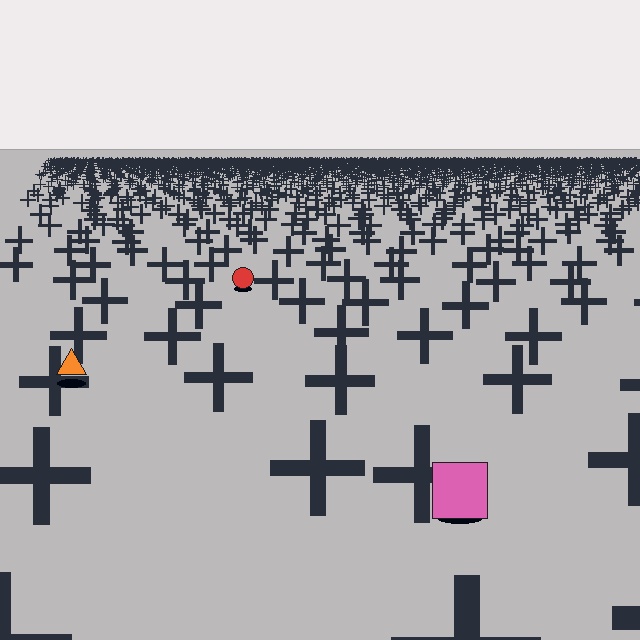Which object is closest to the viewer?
The pink square is closest. The texture marks near it are larger and more spread out.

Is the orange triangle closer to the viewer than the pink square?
No. The pink square is closer — you can tell from the texture gradient: the ground texture is coarser near it.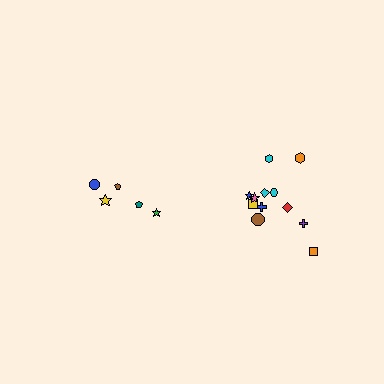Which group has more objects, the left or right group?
The right group.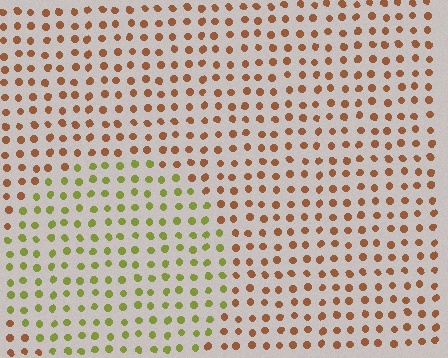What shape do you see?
I see a circle.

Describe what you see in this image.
The image is filled with small brown elements in a uniform arrangement. A circle-shaped region is visible where the elements are tinted to a slightly different hue, forming a subtle color boundary.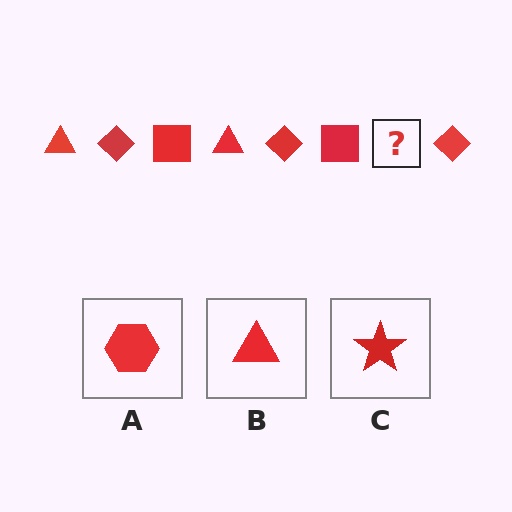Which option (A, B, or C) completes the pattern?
B.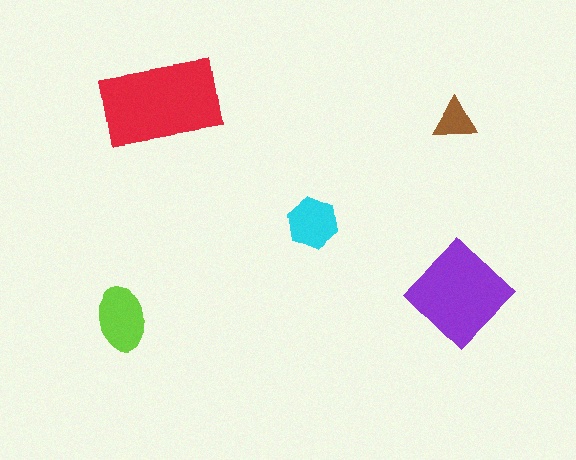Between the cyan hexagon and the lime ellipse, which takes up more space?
The lime ellipse.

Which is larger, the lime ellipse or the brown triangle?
The lime ellipse.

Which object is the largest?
The red rectangle.